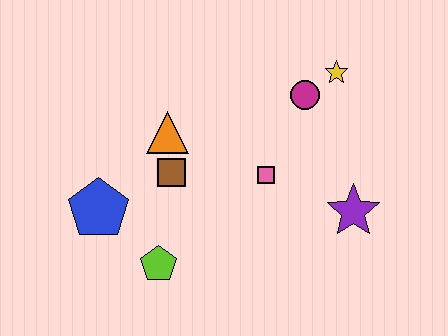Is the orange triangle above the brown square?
Yes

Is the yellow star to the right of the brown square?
Yes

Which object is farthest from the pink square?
The blue pentagon is farthest from the pink square.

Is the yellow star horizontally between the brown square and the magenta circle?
No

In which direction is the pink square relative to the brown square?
The pink square is to the right of the brown square.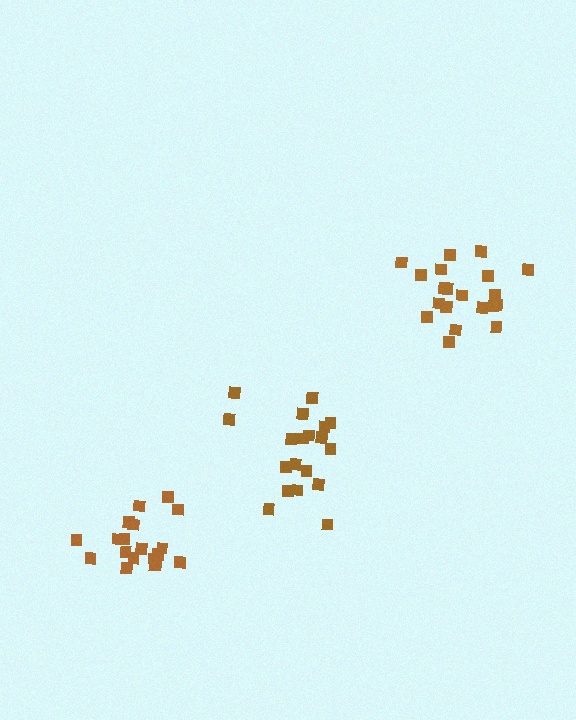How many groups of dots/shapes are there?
There are 3 groups.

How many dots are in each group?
Group 1: 20 dots, Group 2: 19 dots, Group 3: 19 dots (58 total).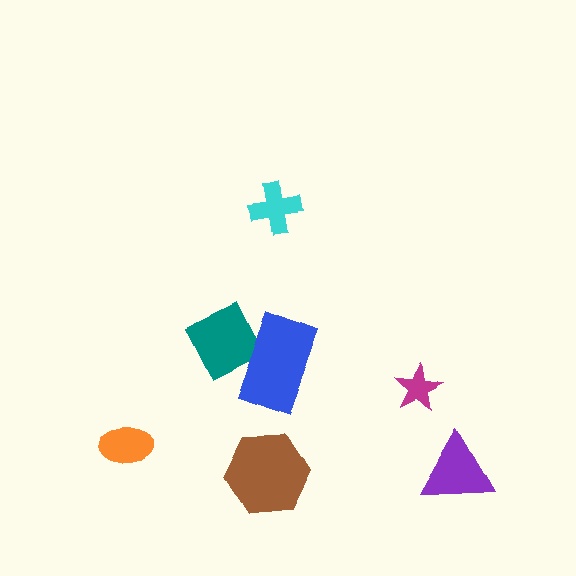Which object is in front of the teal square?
The blue rectangle is in front of the teal square.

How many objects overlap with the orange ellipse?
0 objects overlap with the orange ellipse.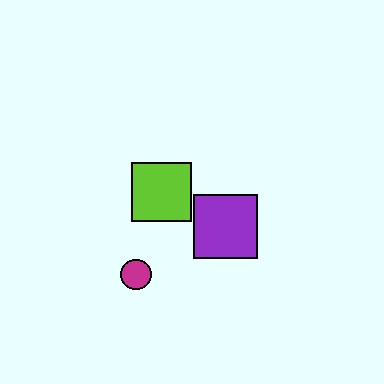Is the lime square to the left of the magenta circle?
No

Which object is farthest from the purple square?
The magenta circle is farthest from the purple square.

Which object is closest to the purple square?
The lime square is closest to the purple square.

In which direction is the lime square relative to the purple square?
The lime square is to the left of the purple square.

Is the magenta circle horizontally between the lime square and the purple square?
No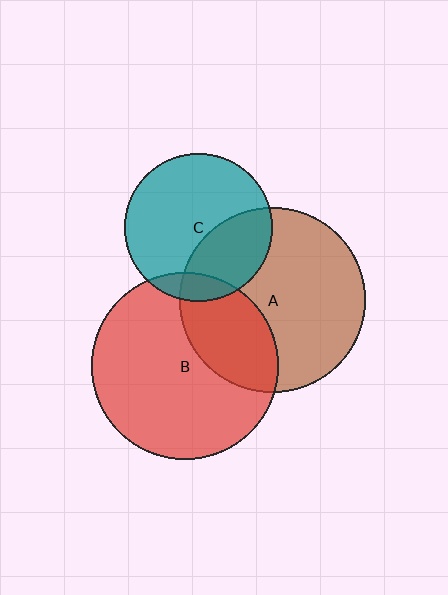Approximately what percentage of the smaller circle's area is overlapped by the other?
Approximately 30%.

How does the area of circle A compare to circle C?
Approximately 1.6 times.